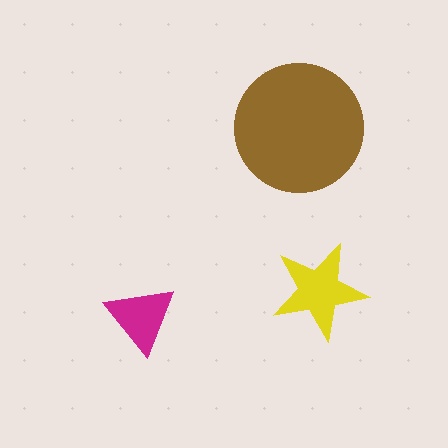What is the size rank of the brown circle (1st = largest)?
1st.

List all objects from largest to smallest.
The brown circle, the yellow star, the magenta triangle.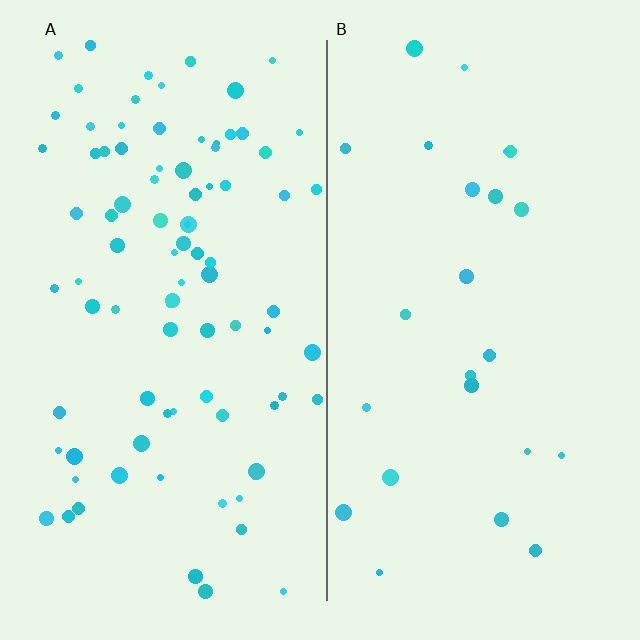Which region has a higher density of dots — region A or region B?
A (the left).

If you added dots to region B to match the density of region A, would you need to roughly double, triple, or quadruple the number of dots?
Approximately quadruple.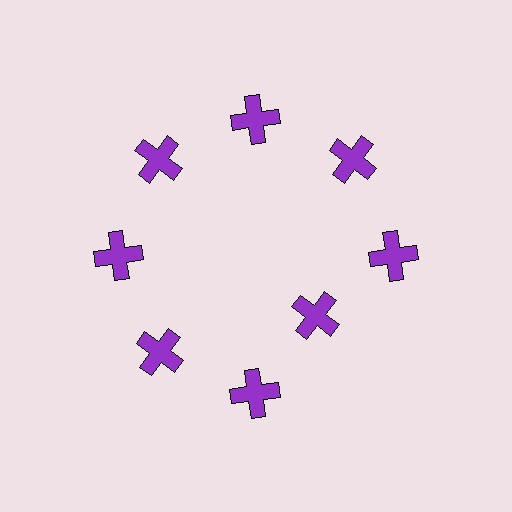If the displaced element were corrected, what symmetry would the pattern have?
It would have 8-fold rotational symmetry — the pattern would map onto itself every 45 degrees.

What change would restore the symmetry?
The symmetry would be restored by moving it outward, back onto the ring so that all 8 crosses sit at equal angles and equal distance from the center.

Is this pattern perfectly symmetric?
No. The 8 purple crosses are arranged in a ring, but one element near the 4 o'clock position is pulled inward toward the center, breaking the 8-fold rotational symmetry.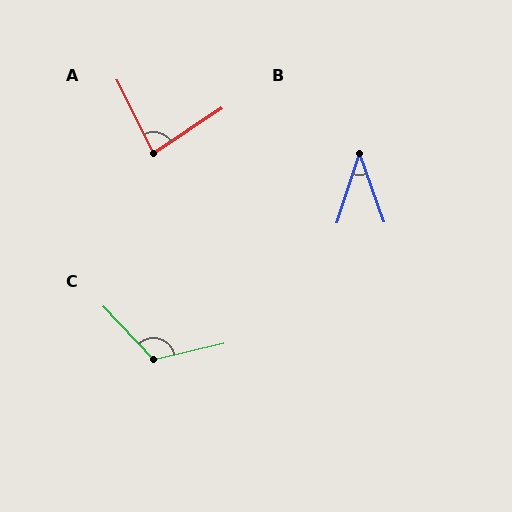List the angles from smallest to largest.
B (37°), A (82°), C (120°).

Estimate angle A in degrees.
Approximately 82 degrees.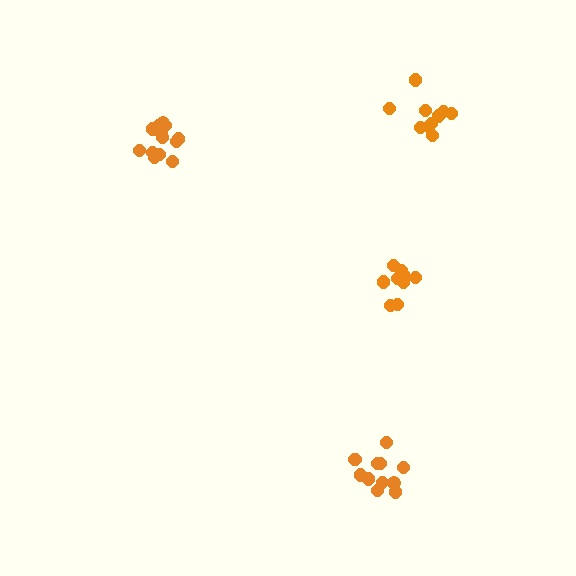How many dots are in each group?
Group 1: 9 dots, Group 2: 11 dots, Group 3: 15 dots, Group 4: 10 dots (45 total).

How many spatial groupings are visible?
There are 4 spatial groupings.